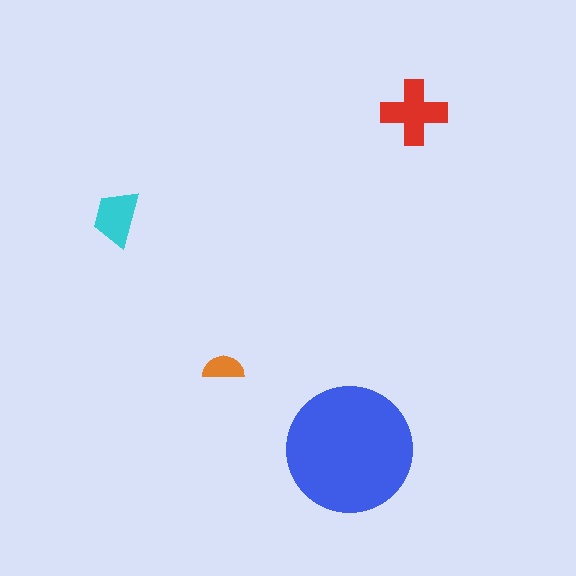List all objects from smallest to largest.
The orange semicircle, the cyan trapezoid, the red cross, the blue circle.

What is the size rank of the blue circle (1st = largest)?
1st.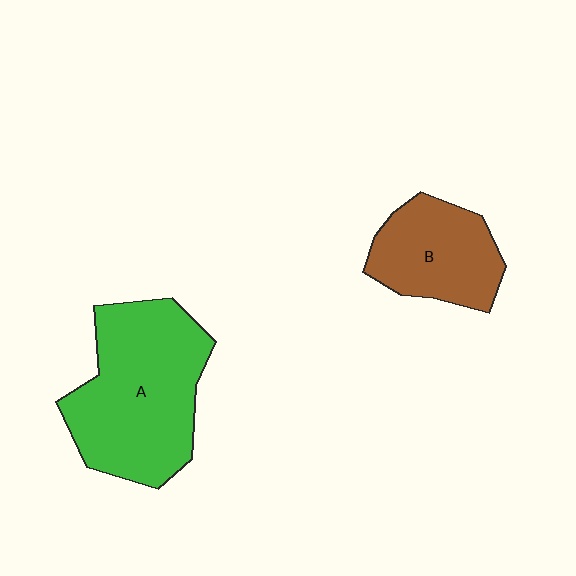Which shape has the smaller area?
Shape B (brown).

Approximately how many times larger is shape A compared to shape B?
Approximately 1.8 times.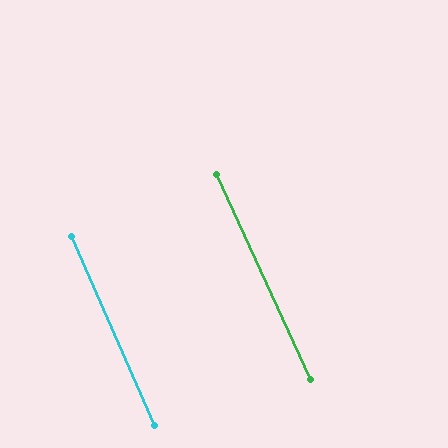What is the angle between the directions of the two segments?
Approximately 1 degree.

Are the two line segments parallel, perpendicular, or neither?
Parallel — their directions differ by only 1.0°.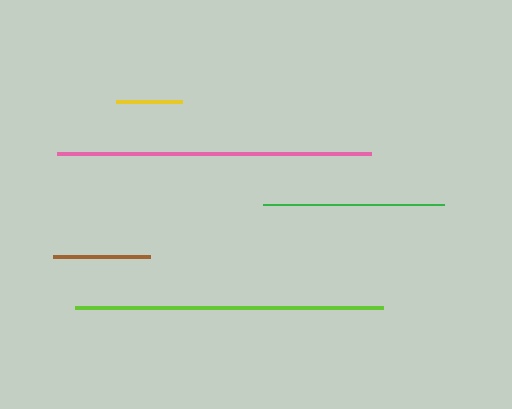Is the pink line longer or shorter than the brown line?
The pink line is longer than the brown line.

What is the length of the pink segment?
The pink segment is approximately 314 pixels long.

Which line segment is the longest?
The pink line is the longest at approximately 314 pixels.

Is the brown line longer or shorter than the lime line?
The lime line is longer than the brown line.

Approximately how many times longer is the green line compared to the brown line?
The green line is approximately 1.9 times the length of the brown line.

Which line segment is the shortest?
The yellow line is the shortest at approximately 66 pixels.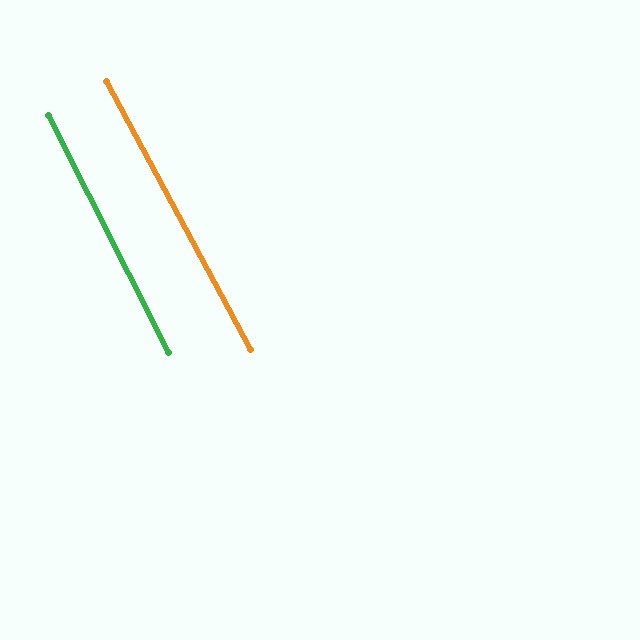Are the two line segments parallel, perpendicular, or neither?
Parallel — their directions differ by only 1.5°.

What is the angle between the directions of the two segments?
Approximately 1 degree.